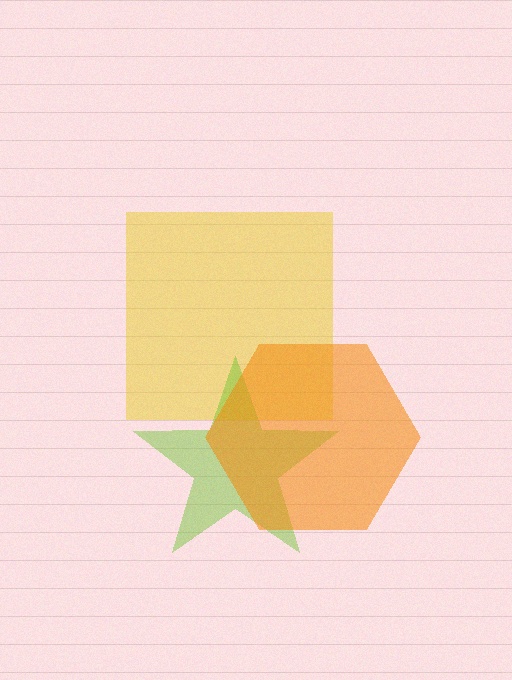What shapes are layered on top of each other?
The layered shapes are: a yellow square, a lime star, an orange hexagon.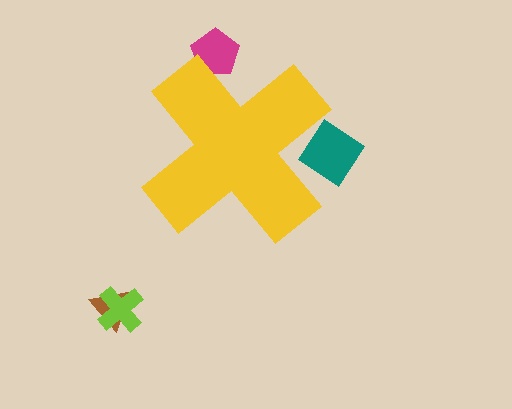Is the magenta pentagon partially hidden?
Yes, the magenta pentagon is partially hidden behind the yellow cross.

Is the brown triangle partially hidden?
No, the brown triangle is fully visible.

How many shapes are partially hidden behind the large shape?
2 shapes are partially hidden.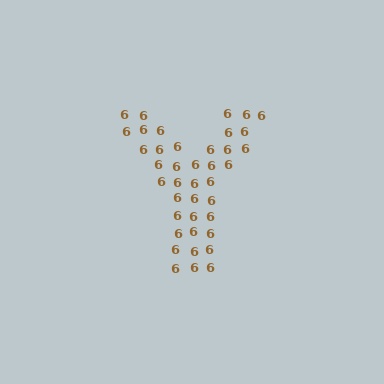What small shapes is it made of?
It is made of small digit 6's.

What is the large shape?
The large shape is the letter Y.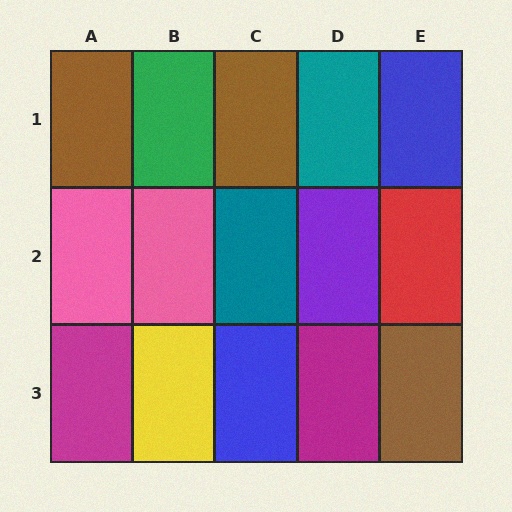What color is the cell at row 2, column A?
Pink.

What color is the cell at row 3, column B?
Yellow.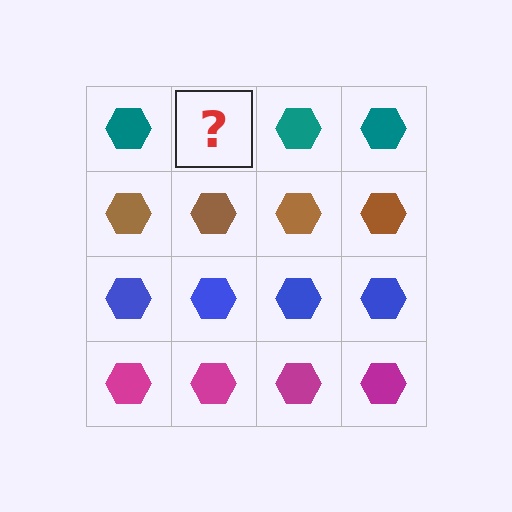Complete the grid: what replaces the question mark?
The question mark should be replaced with a teal hexagon.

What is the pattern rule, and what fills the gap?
The rule is that each row has a consistent color. The gap should be filled with a teal hexagon.